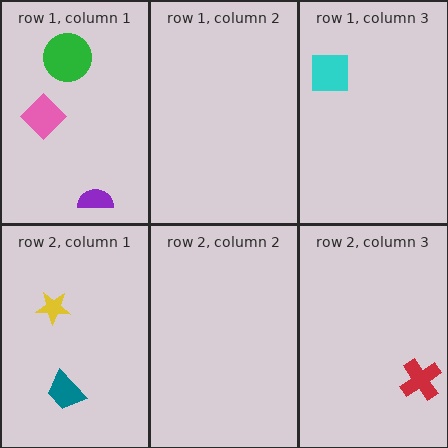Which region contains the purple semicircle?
The row 1, column 1 region.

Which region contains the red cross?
The row 2, column 3 region.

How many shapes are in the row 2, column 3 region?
1.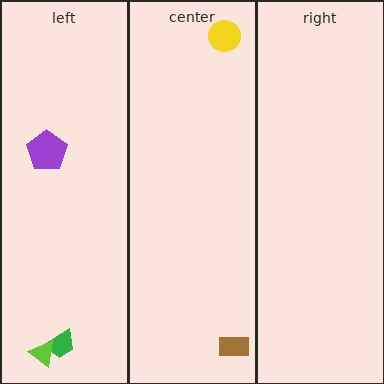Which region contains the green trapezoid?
The left region.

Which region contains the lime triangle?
The left region.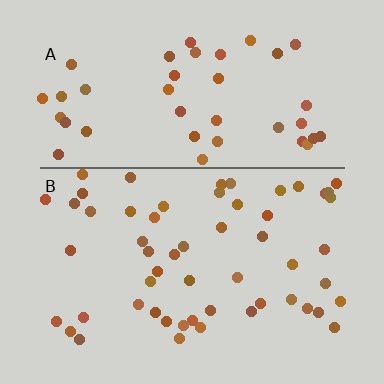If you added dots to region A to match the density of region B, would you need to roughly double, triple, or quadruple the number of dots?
Approximately double.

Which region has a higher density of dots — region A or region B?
B (the bottom).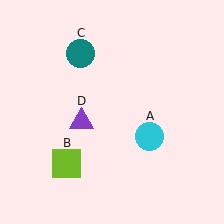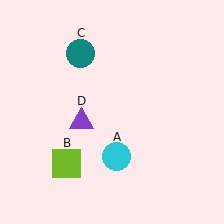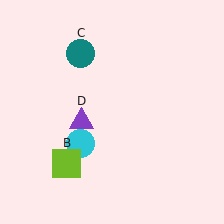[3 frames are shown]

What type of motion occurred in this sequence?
The cyan circle (object A) rotated clockwise around the center of the scene.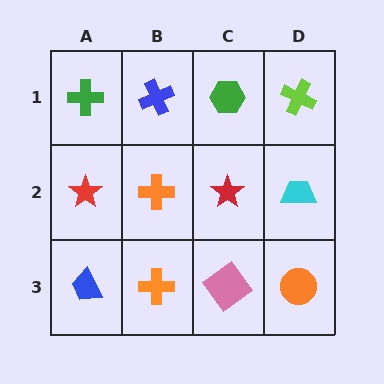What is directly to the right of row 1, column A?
A blue cross.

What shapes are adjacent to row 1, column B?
An orange cross (row 2, column B), a green cross (row 1, column A), a green hexagon (row 1, column C).